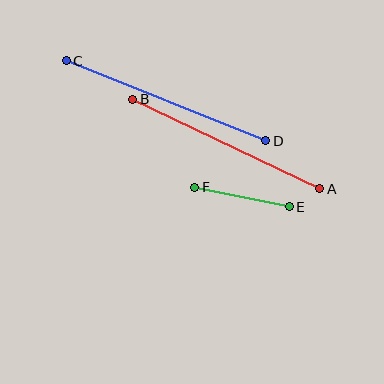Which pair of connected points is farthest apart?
Points C and D are farthest apart.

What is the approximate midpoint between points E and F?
The midpoint is at approximately (242, 197) pixels.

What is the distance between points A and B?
The distance is approximately 207 pixels.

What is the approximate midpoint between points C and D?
The midpoint is at approximately (166, 101) pixels.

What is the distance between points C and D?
The distance is approximately 215 pixels.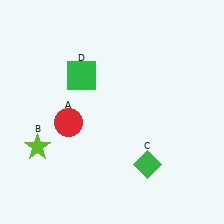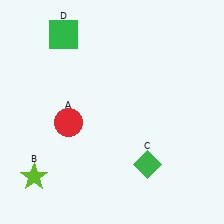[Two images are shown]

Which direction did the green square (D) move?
The green square (D) moved up.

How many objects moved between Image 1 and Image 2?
2 objects moved between the two images.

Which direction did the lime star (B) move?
The lime star (B) moved down.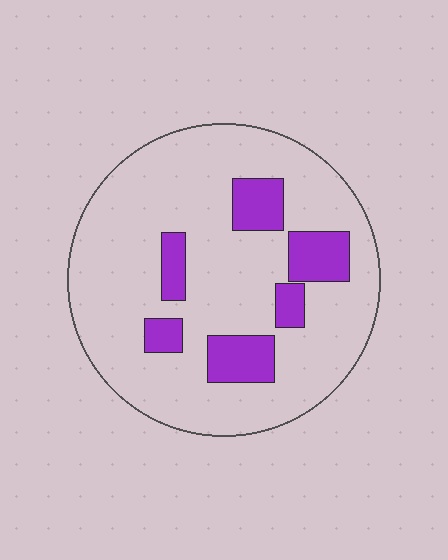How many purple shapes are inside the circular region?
6.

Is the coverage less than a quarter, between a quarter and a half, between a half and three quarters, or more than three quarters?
Less than a quarter.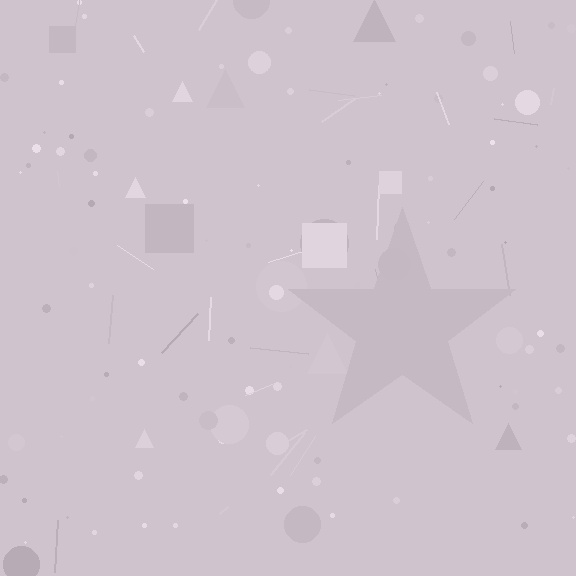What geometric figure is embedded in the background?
A star is embedded in the background.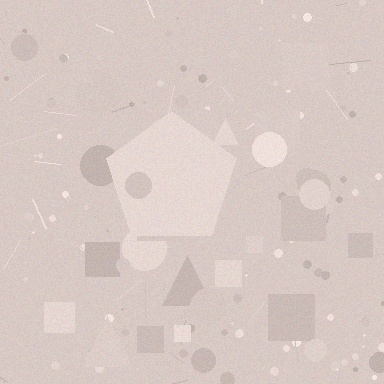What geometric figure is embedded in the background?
A pentagon is embedded in the background.